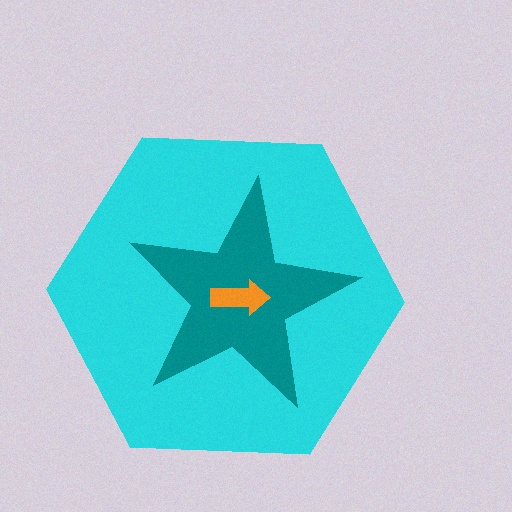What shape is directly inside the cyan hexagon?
The teal star.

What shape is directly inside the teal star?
The orange arrow.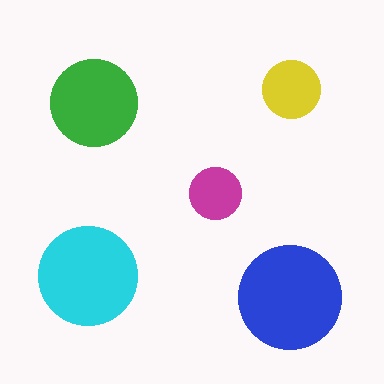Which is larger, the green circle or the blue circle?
The blue one.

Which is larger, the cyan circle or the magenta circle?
The cyan one.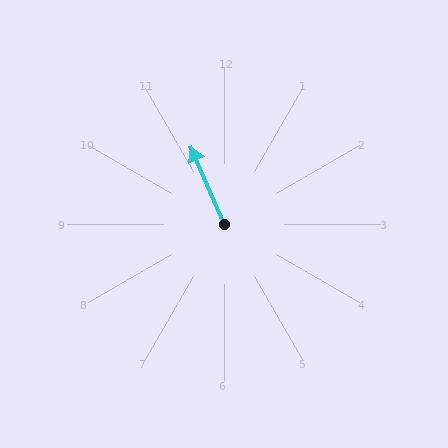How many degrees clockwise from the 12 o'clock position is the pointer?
Approximately 337 degrees.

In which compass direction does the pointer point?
Northwest.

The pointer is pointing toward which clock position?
Roughly 11 o'clock.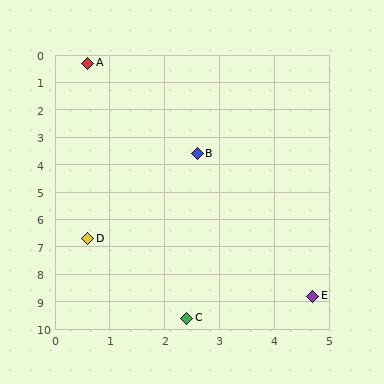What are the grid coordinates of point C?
Point C is at approximately (2.4, 9.6).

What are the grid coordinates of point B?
Point B is at approximately (2.6, 3.6).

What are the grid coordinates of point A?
Point A is at approximately (0.6, 0.3).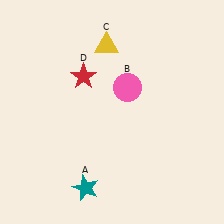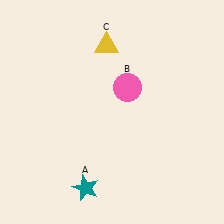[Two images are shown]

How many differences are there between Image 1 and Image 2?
There is 1 difference between the two images.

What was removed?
The red star (D) was removed in Image 2.